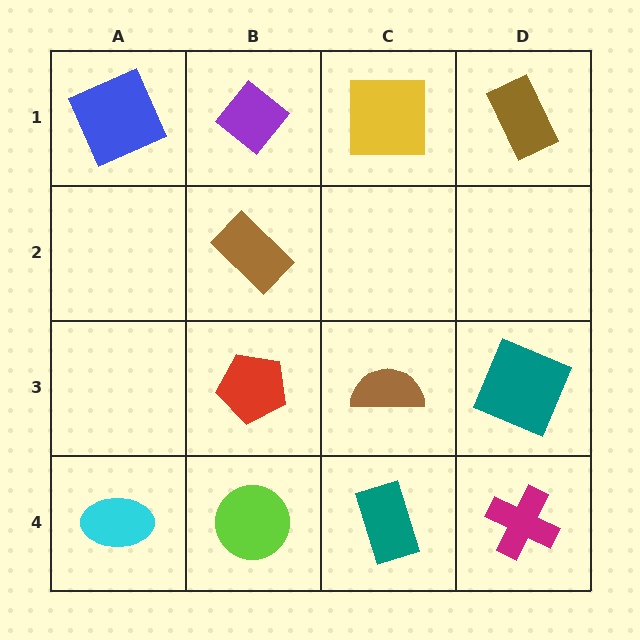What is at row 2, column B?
A brown rectangle.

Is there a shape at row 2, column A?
No, that cell is empty.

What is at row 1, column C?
A yellow square.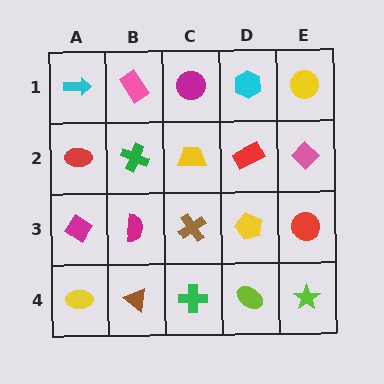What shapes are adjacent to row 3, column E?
A pink diamond (row 2, column E), a lime star (row 4, column E), a yellow pentagon (row 3, column D).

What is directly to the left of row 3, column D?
A brown cross.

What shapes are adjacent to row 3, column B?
A green cross (row 2, column B), a brown triangle (row 4, column B), a magenta diamond (row 3, column A), a brown cross (row 3, column C).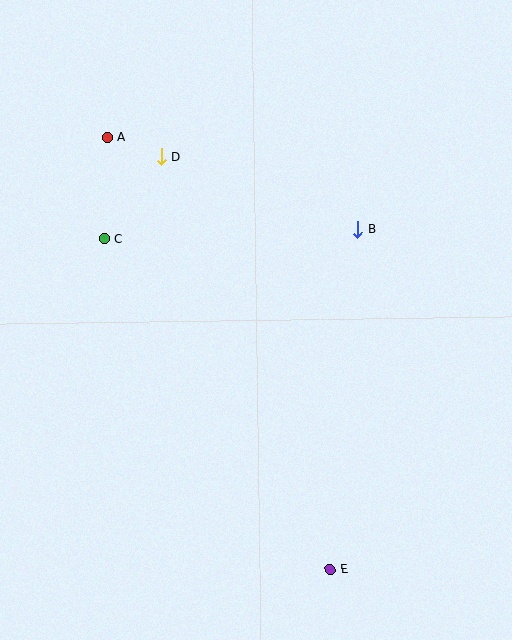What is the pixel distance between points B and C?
The distance between B and C is 253 pixels.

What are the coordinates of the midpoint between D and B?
The midpoint between D and B is at (259, 193).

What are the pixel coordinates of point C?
Point C is at (104, 239).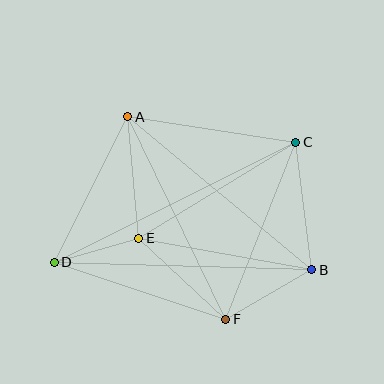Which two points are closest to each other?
Points D and E are closest to each other.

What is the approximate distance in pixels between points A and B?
The distance between A and B is approximately 239 pixels.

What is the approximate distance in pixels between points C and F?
The distance between C and F is approximately 190 pixels.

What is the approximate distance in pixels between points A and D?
The distance between A and D is approximately 163 pixels.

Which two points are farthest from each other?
Points C and D are farthest from each other.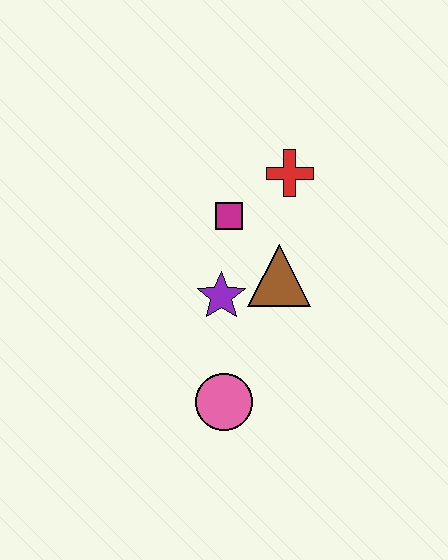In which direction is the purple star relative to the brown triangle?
The purple star is to the left of the brown triangle.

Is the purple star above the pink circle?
Yes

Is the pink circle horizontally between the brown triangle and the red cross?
No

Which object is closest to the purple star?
The brown triangle is closest to the purple star.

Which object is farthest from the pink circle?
The red cross is farthest from the pink circle.